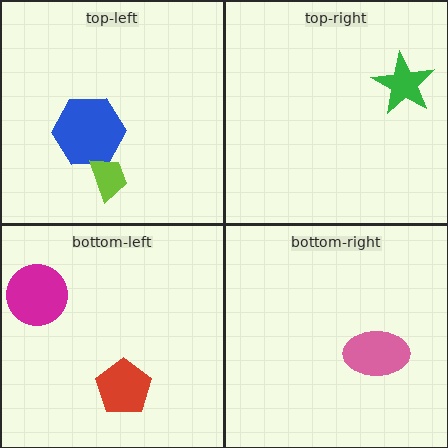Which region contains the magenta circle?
The bottom-left region.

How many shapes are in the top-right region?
1.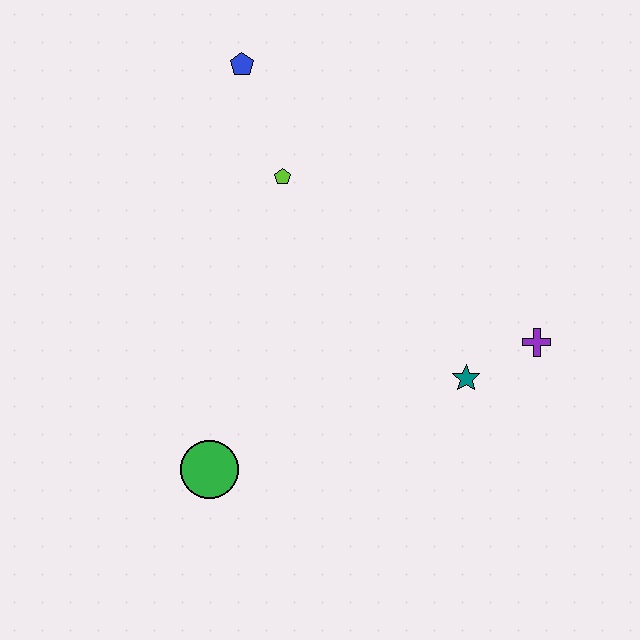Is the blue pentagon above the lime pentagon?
Yes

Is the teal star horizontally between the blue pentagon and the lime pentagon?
No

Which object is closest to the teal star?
The purple cross is closest to the teal star.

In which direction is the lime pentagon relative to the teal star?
The lime pentagon is above the teal star.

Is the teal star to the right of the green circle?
Yes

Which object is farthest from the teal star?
The blue pentagon is farthest from the teal star.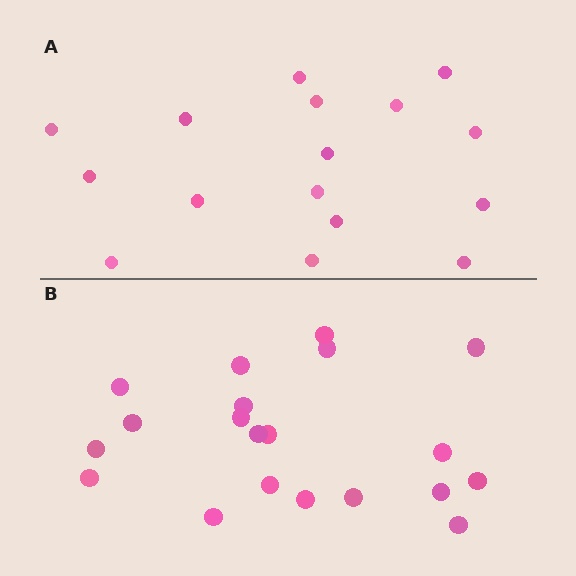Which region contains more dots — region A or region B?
Region B (the bottom region) has more dots.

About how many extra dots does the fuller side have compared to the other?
Region B has about 4 more dots than region A.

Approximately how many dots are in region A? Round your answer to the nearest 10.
About 20 dots. (The exact count is 16, which rounds to 20.)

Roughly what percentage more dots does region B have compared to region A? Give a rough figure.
About 25% more.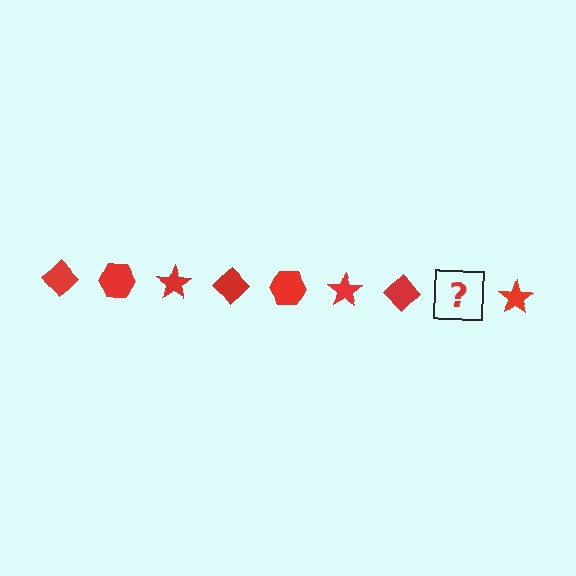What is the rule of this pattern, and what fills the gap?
The rule is that the pattern cycles through diamond, hexagon, star shapes in red. The gap should be filled with a red hexagon.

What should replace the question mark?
The question mark should be replaced with a red hexagon.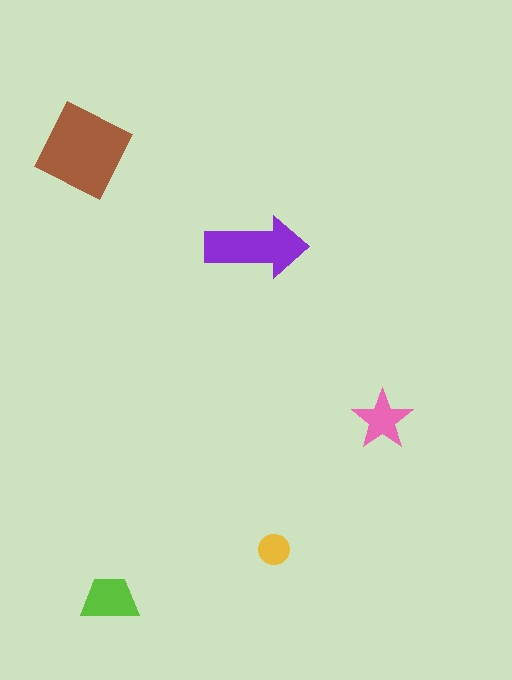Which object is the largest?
The brown diamond.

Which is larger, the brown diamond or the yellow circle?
The brown diamond.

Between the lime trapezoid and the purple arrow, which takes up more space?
The purple arrow.